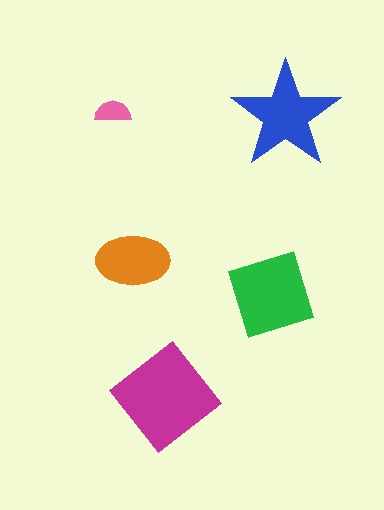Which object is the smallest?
The pink semicircle.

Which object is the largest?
The magenta diamond.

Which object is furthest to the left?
The pink semicircle is leftmost.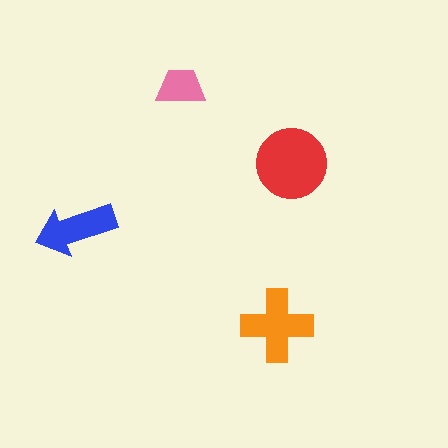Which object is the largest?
The red circle.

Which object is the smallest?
The pink trapezoid.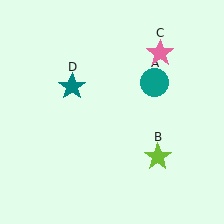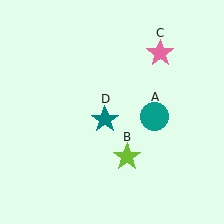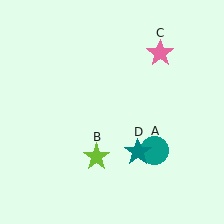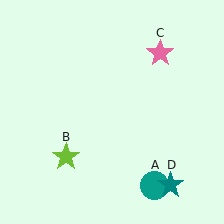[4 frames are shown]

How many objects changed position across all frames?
3 objects changed position: teal circle (object A), lime star (object B), teal star (object D).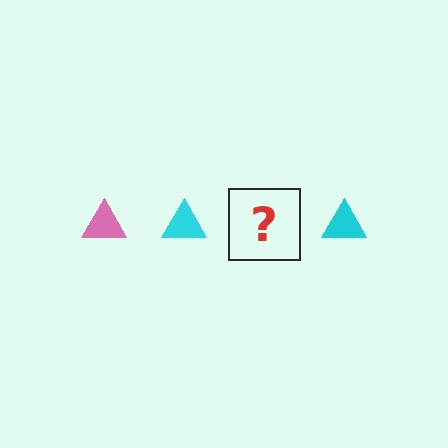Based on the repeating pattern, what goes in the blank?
The blank should be a pink triangle.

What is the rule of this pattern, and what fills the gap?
The rule is that the pattern cycles through pink, cyan triangles. The gap should be filled with a pink triangle.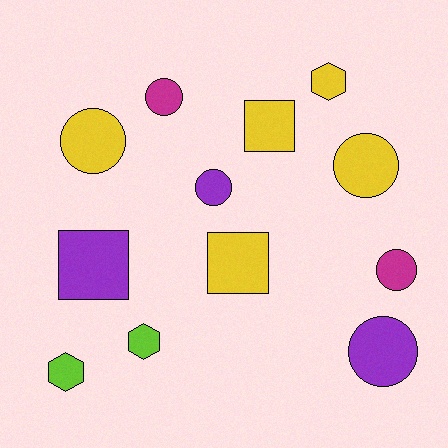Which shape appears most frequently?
Circle, with 6 objects.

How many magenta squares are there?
There are no magenta squares.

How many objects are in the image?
There are 12 objects.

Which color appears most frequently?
Yellow, with 5 objects.